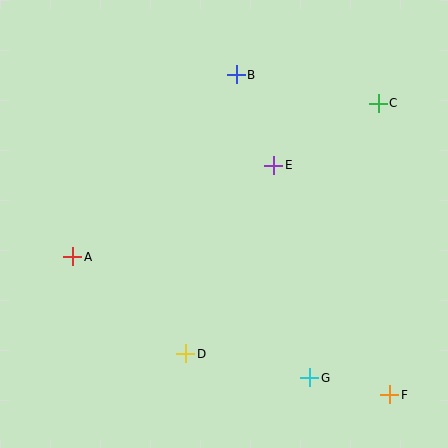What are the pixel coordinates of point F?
Point F is at (390, 395).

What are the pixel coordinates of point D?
Point D is at (186, 354).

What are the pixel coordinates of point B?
Point B is at (236, 75).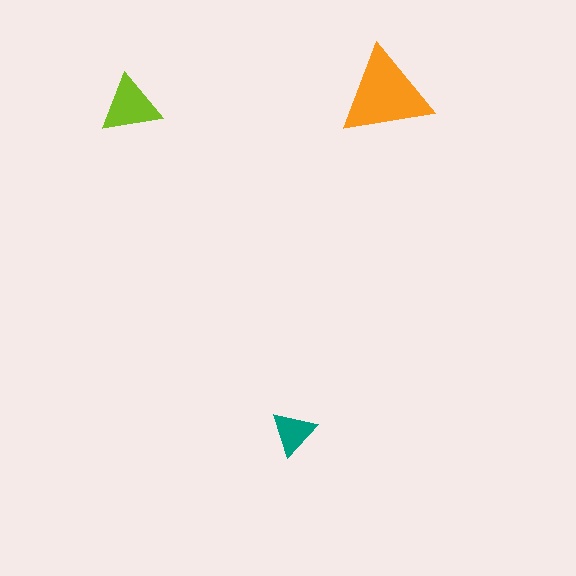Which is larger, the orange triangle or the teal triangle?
The orange one.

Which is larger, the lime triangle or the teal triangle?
The lime one.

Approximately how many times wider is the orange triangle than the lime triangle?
About 1.5 times wider.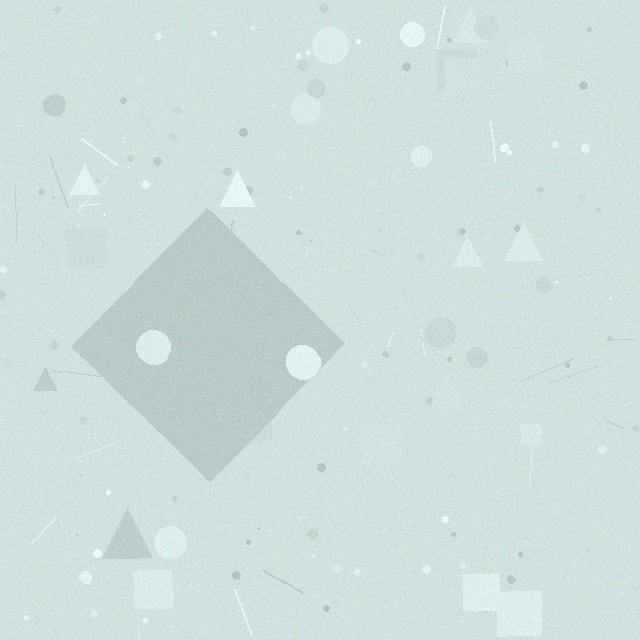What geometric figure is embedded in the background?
A diamond is embedded in the background.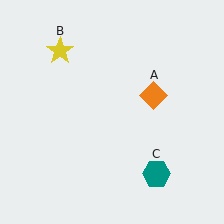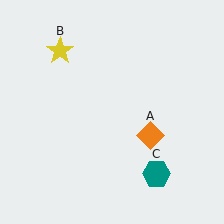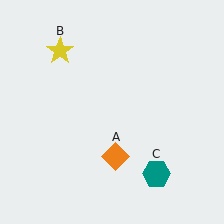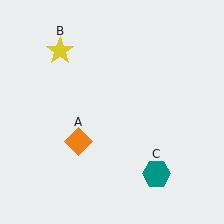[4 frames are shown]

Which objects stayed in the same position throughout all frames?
Yellow star (object B) and teal hexagon (object C) remained stationary.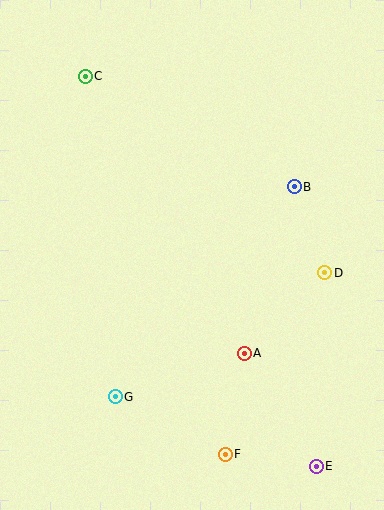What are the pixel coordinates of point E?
Point E is at (316, 466).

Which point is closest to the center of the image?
Point A at (244, 353) is closest to the center.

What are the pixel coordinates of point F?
Point F is at (225, 454).